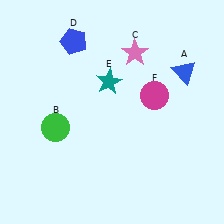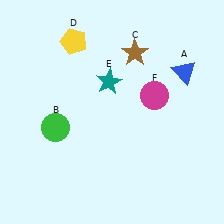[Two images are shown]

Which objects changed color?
C changed from pink to brown. D changed from blue to yellow.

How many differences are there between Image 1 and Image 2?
There are 2 differences between the two images.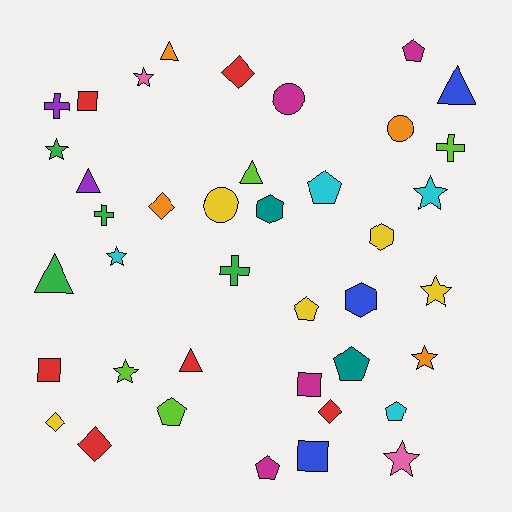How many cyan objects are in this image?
There are 4 cyan objects.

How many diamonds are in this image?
There are 5 diamonds.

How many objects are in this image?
There are 40 objects.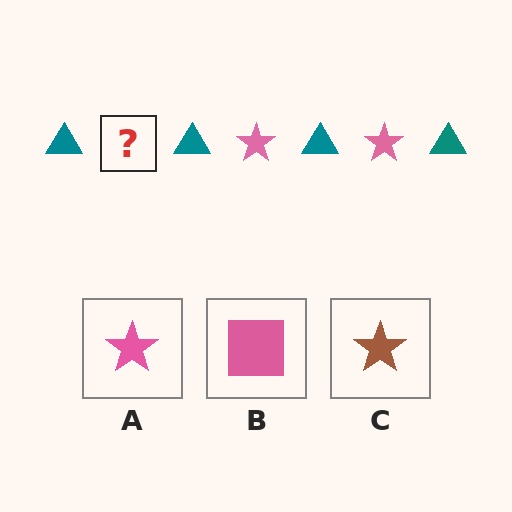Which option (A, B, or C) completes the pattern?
A.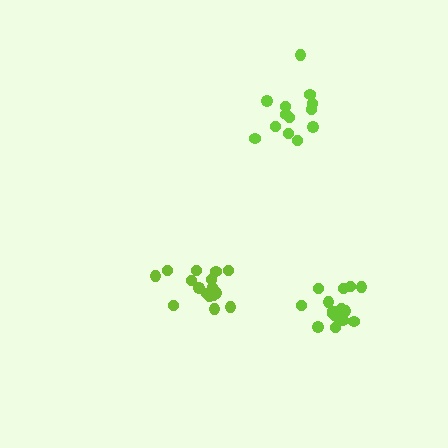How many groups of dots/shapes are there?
There are 3 groups.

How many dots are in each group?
Group 1: 13 dots, Group 2: 17 dots, Group 3: 17 dots (47 total).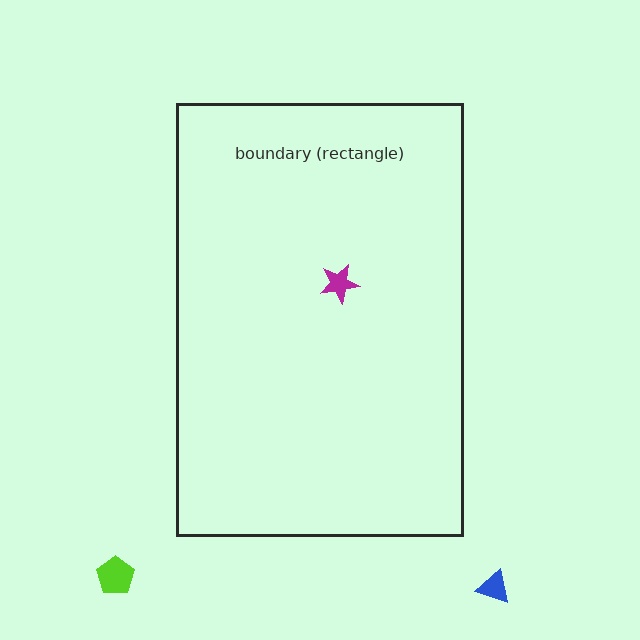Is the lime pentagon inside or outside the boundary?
Outside.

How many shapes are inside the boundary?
1 inside, 2 outside.